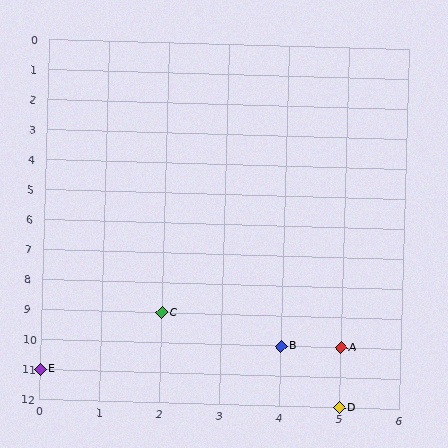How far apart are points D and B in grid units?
Points D and B are 1 column and 2 rows apart (about 2.2 grid units diagonally).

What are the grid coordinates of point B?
Point B is at grid coordinates (4, 10).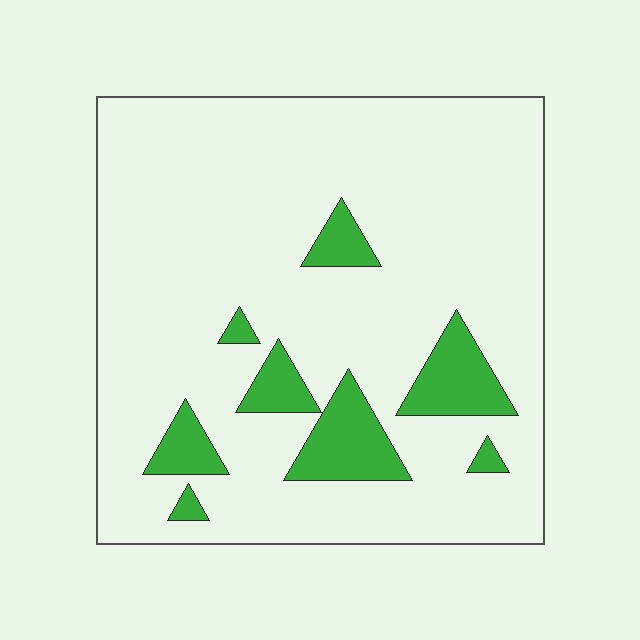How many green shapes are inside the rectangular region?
8.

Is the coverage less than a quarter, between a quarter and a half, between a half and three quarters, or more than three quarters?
Less than a quarter.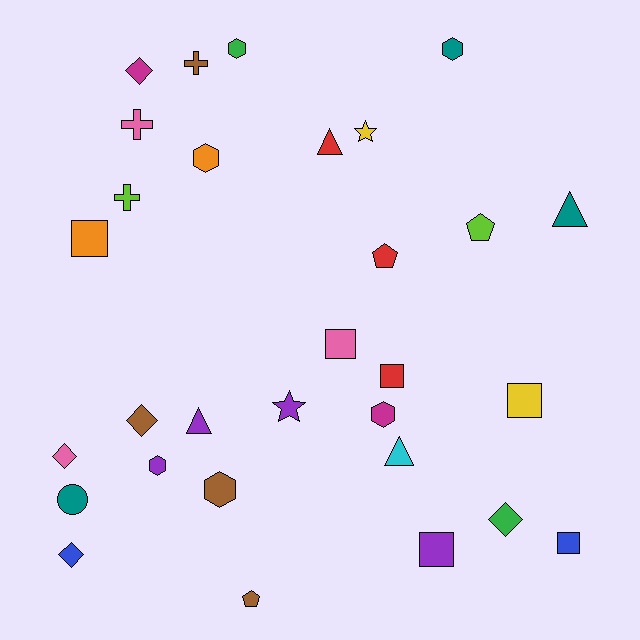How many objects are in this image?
There are 30 objects.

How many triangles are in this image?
There are 4 triangles.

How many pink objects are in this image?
There are 3 pink objects.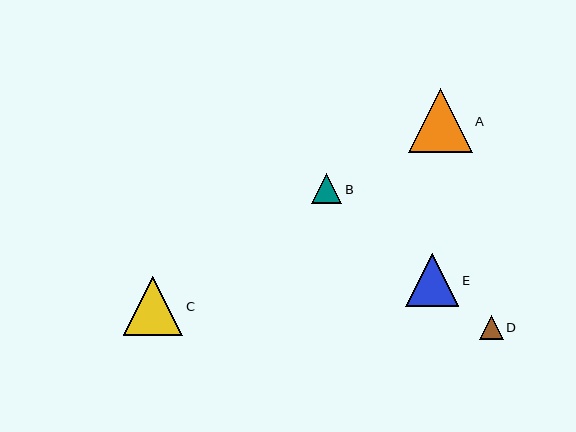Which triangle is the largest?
Triangle A is the largest with a size of approximately 64 pixels.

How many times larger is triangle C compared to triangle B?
Triangle C is approximately 1.9 times the size of triangle B.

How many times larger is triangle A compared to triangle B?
Triangle A is approximately 2.1 times the size of triangle B.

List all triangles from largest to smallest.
From largest to smallest: A, C, E, B, D.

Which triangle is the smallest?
Triangle D is the smallest with a size of approximately 24 pixels.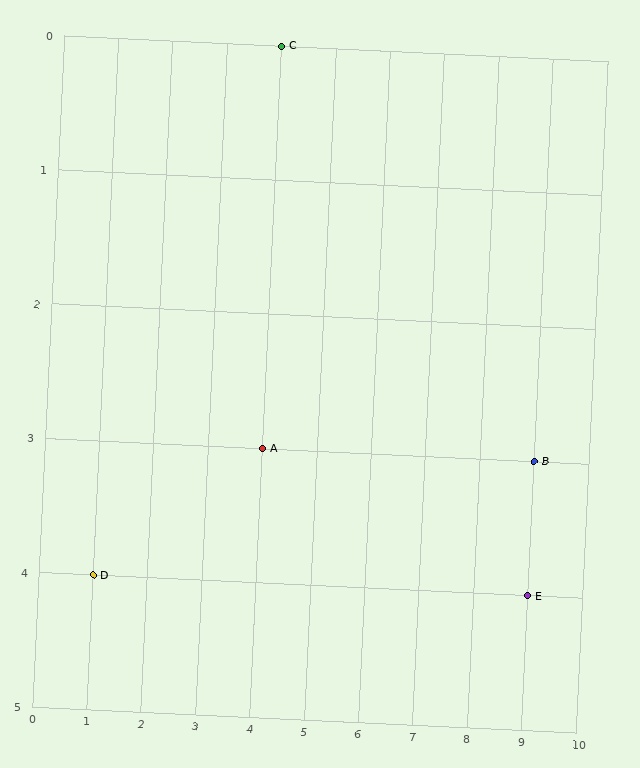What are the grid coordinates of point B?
Point B is at grid coordinates (9, 3).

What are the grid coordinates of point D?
Point D is at grid coordinates (1, 4).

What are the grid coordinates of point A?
Point A is at grid coordinates (4, 3).